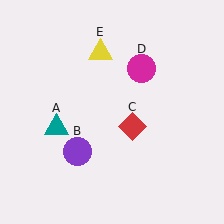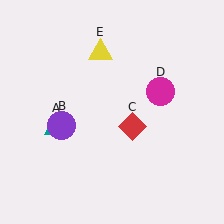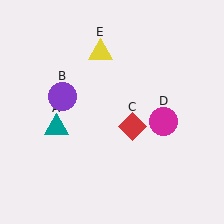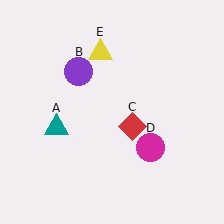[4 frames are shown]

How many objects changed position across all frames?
2 objects changed position: purple circle (object B), magenta circle (object D).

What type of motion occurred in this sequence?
The purple circle (object B), magenta circle (object D) rotated clockwise around the center of the scene.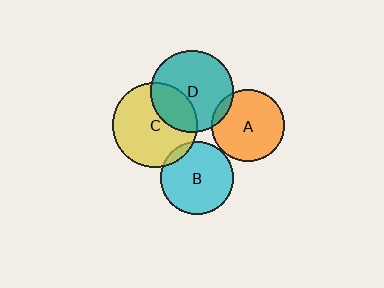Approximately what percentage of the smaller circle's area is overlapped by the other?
Approximately 30%.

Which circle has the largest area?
Circle C (yellow).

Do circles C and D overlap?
Yes.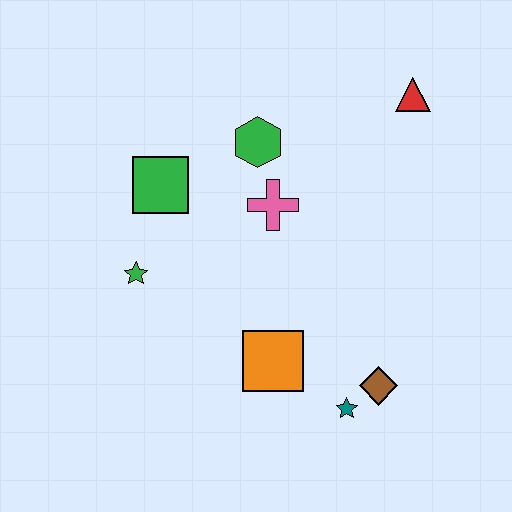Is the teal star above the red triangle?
No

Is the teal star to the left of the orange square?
No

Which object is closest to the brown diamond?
The teal star is closest to the brown diamond.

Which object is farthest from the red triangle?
The green star is farthest from the red triangle.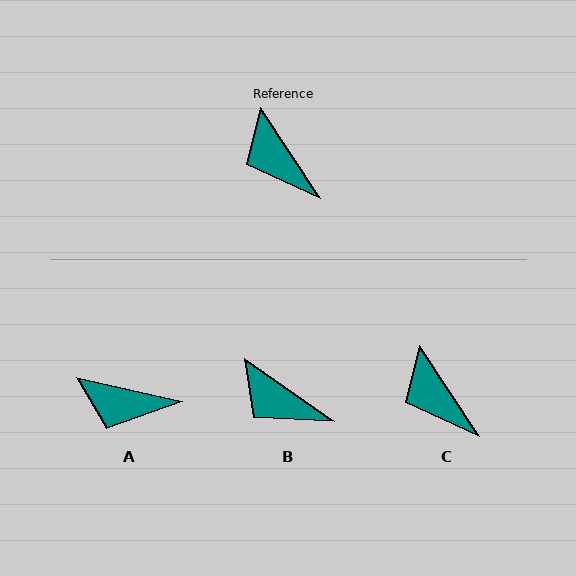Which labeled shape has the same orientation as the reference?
C.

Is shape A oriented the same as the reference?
No, it is off by about 44 degrees.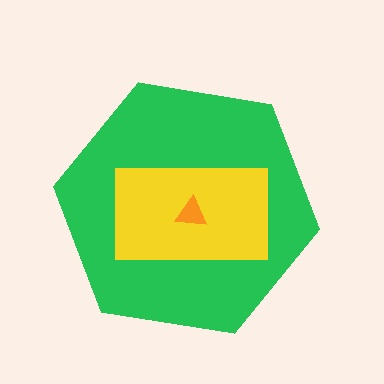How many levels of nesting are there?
3.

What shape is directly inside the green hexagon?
The yellow rectangle.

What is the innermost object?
The orange triangle.